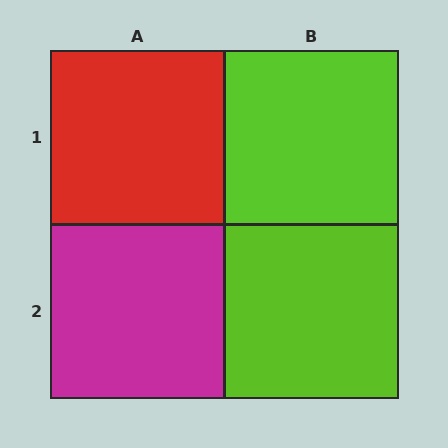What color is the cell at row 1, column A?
Red.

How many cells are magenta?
1 cell is magenta.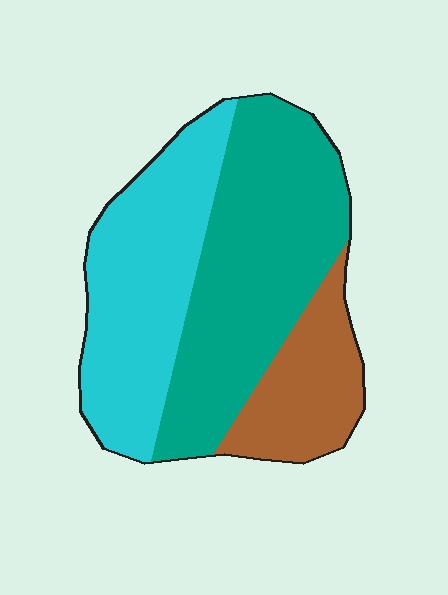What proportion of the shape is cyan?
Cyan covers 36% of the shape.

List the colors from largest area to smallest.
From largest to smallest: teal, cyan, brown.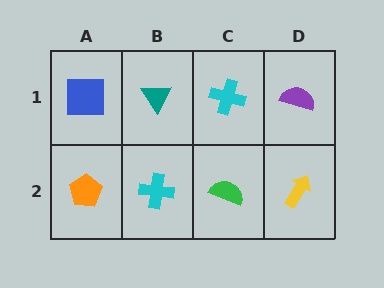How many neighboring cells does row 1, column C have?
3.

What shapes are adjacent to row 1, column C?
A green semicircle (row 2, column C), a teal triangle (row 1, column B), a purple semicircle (row 1, column D).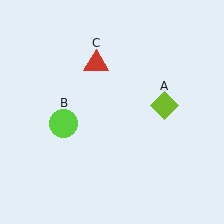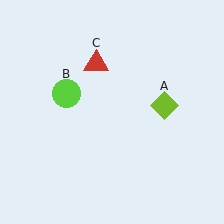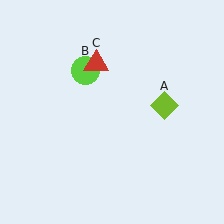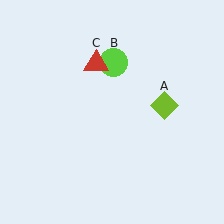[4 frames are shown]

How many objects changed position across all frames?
1 object changed position: lime circle (object B).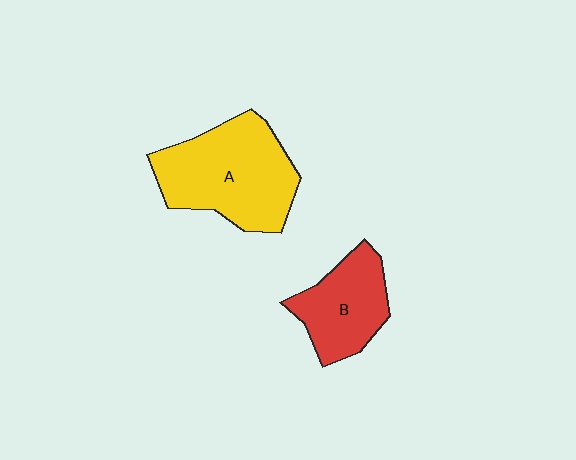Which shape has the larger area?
Shape A (yellow).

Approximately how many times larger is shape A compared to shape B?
Approximately 1.6 times.